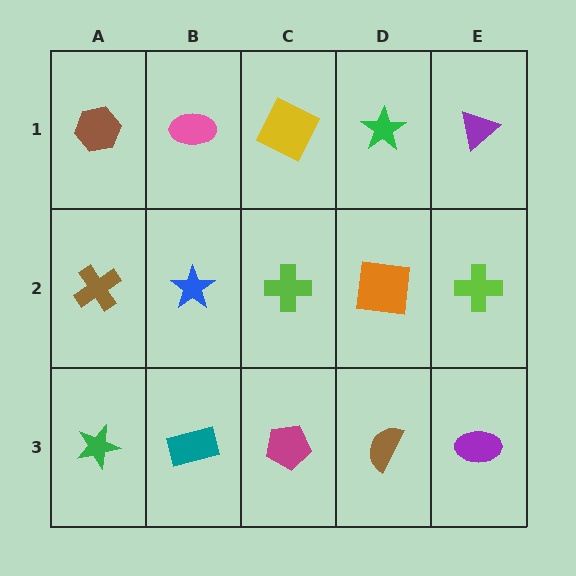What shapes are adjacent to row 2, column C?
A yellow square (row 1, column C), a magenta pentagon (row 3, column C), a blue star (row 2, column B), an orange square (row 2, column D).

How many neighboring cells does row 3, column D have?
3.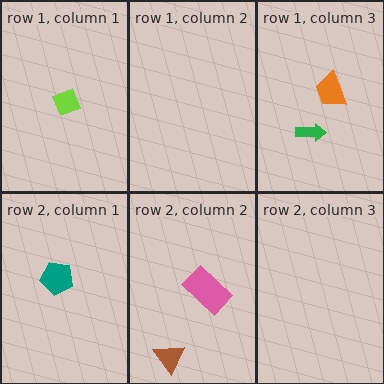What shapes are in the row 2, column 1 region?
The teal pentagon.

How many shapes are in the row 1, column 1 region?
1.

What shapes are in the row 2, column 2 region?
The pink rectangle, the brown triangle.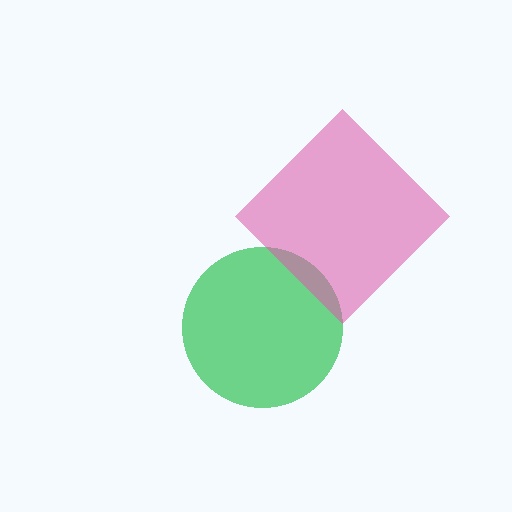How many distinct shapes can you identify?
There are 2 distinct shapes: a green circle, a pink diamond.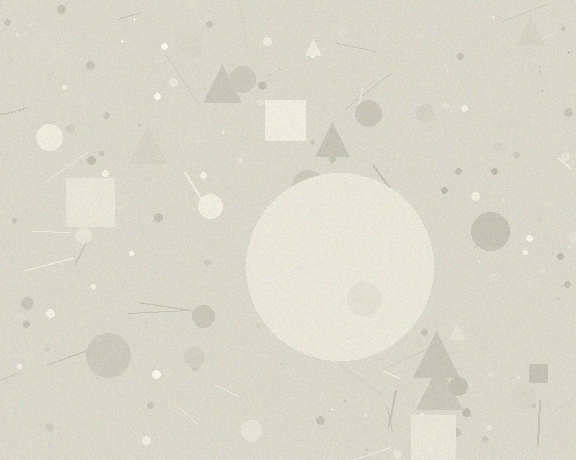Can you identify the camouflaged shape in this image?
The camouflaged shape is a circle.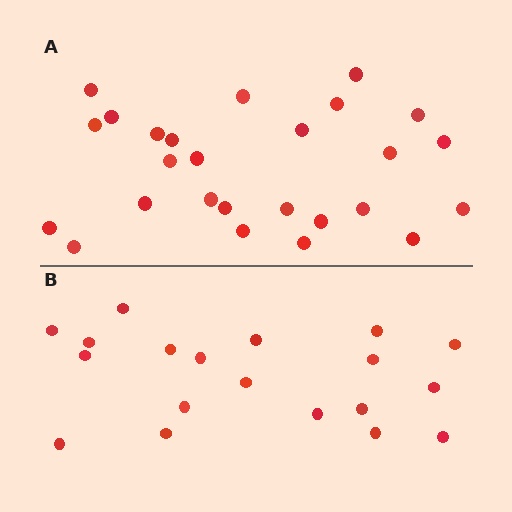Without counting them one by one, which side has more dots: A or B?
Region A (the top region) has more dots.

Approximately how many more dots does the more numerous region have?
Region A has roughly 8 or so more dots than region B.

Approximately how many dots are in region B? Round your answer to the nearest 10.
About 20 dots. (The exact count is 19, which rounds to 20.)